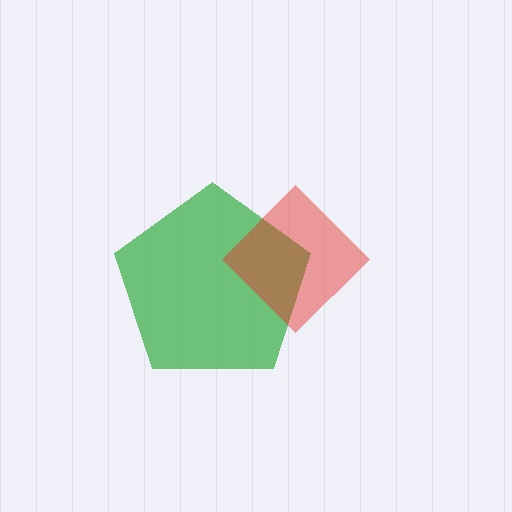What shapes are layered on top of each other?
The layered shapes are: a green pentagon, a red diamond.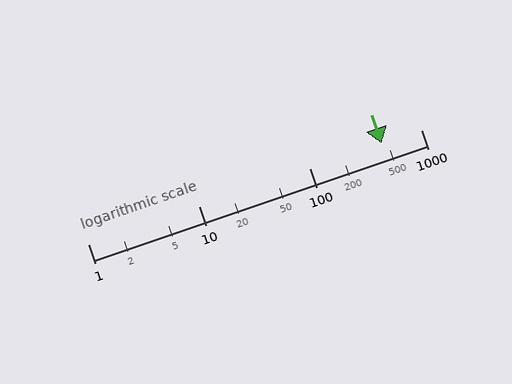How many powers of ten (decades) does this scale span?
The scale spans 3 decades, from 1 to 1000.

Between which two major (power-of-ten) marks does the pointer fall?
The pointer is between 100 and 1000.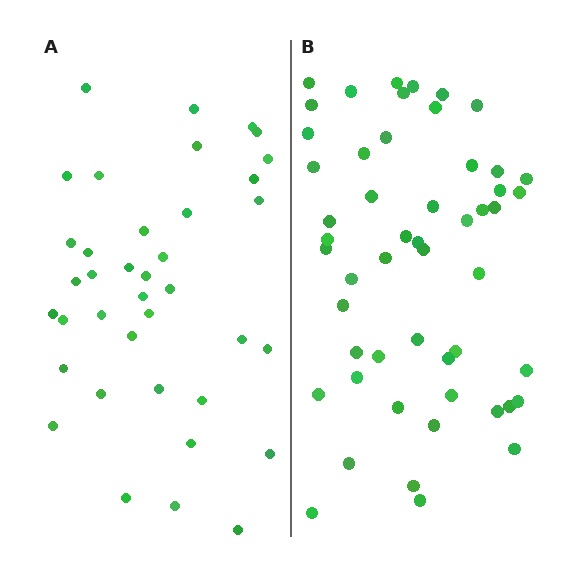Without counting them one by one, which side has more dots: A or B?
Region B (the right region) has more dots.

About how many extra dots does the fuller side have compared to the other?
Region B has approximately 15 more dots than region A.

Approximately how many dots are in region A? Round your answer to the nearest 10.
About 40 dots. (The exact count is 38, which rounds to 40.)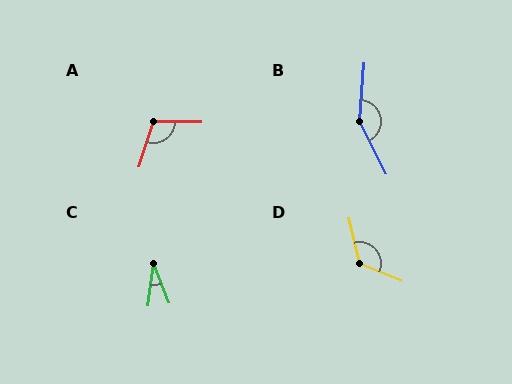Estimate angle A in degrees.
Approximately 107 degrees.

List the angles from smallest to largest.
C (28°), A (107°), D (126°), B (149°).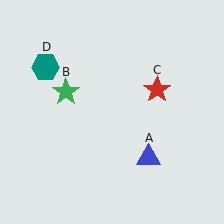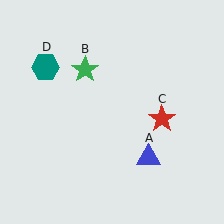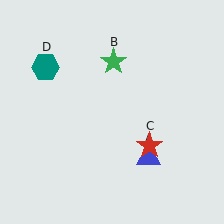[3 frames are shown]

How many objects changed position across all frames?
2 objects changed position: green star (object B), red star (object C).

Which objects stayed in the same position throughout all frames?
Blue triangle (object A) and teal hexagon (object D) remained stationary.